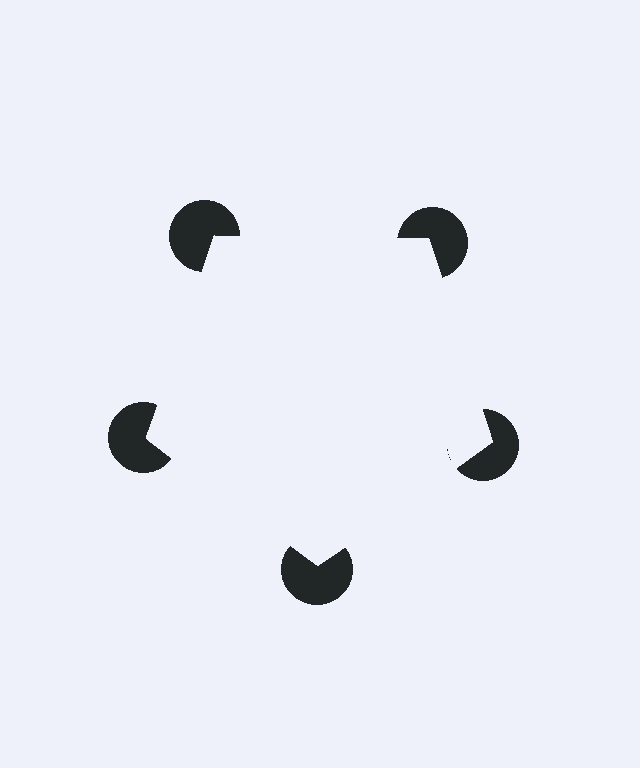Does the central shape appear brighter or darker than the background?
It typically appears slightly brighter than the background, even though no actual brightness change is drawn.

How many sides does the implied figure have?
5 sides.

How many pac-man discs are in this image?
There are 5 — one at each vertex of the illusory pentagon.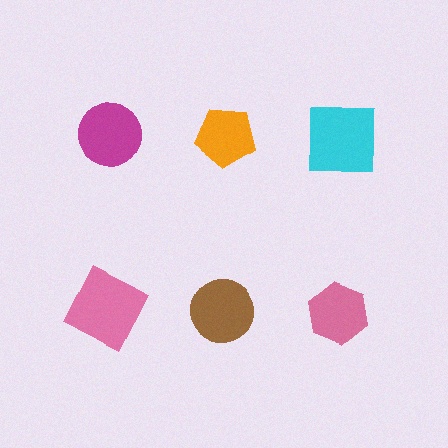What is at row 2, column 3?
A pink hexagon.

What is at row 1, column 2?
An orange pentagon.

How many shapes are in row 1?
3 shapes.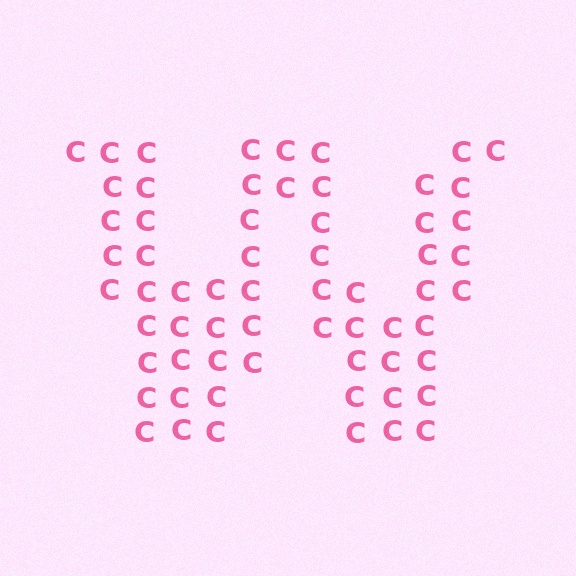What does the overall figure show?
The overall figure shows the letter W.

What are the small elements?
The small elements are letter C's.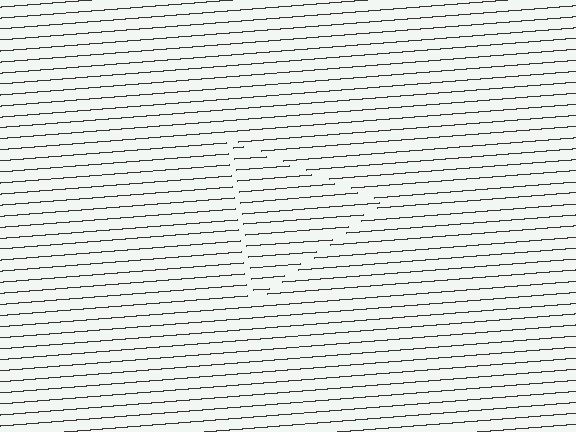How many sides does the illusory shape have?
3 sides — the line-ends trace a triangle.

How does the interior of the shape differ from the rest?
The interior of the shape contains the same grating, shifted by half a period — the contour is defined by the phase discontinuity where line-ends from the inner and outer gratings abut.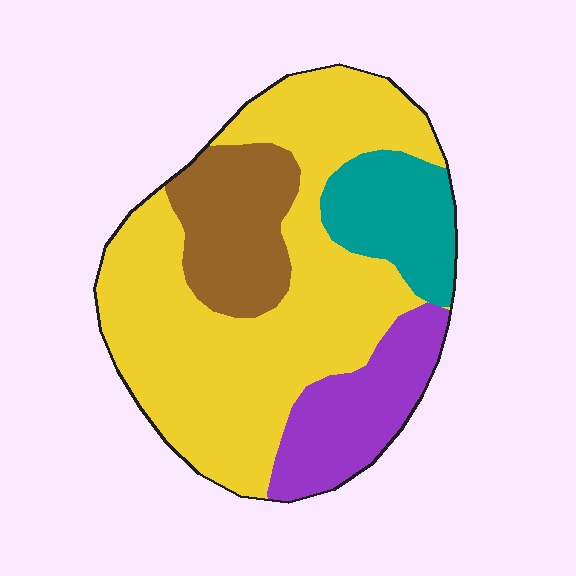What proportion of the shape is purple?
Purple covers around 15% of the shape.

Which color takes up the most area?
Yellow, at roughly 55%.